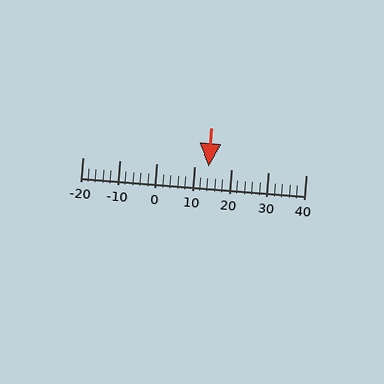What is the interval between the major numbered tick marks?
The major tick marks are spaced 10 units apart.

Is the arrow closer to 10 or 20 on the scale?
The arrow is closer to 10.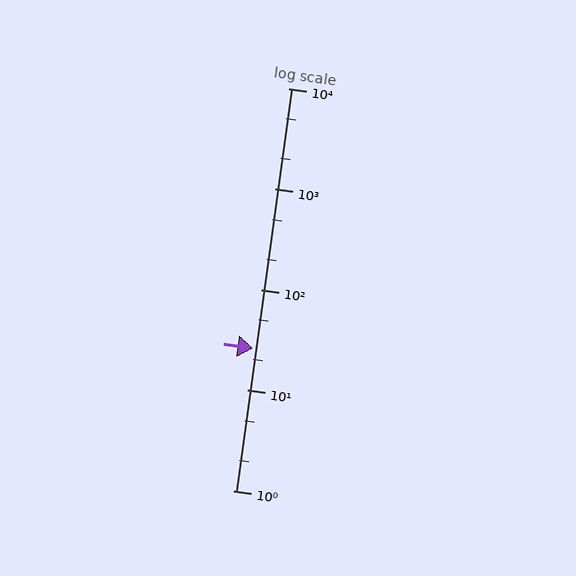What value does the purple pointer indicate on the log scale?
The pointer indicates approximately 26.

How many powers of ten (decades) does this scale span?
The scale spans 4 decades, from 1 to 10000.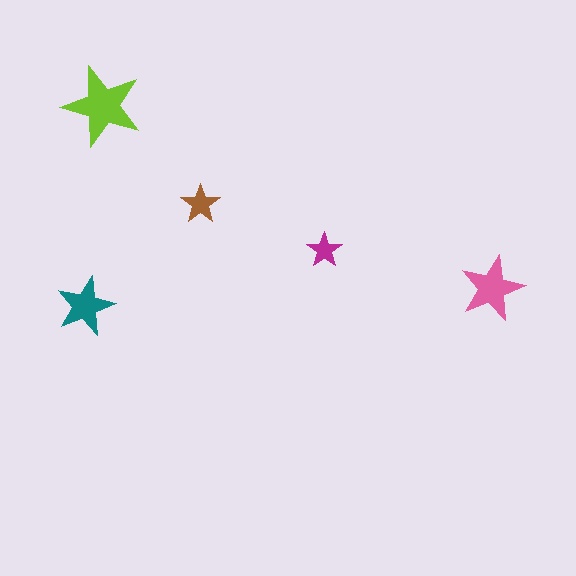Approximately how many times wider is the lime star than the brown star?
About 2 times wider.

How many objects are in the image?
There are 5 objects in the image.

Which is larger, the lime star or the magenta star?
The lime one.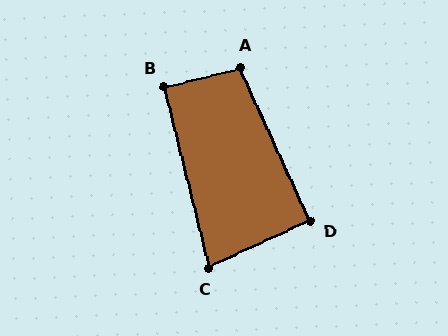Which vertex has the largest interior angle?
A, at approximately 101 degrees.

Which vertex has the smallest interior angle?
C, at approximately 79 degrees.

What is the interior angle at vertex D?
Approximately 90 degrees (approximately right).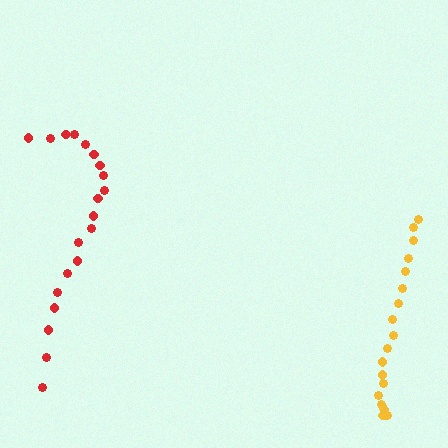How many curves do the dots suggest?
There are 2 distinct paths.